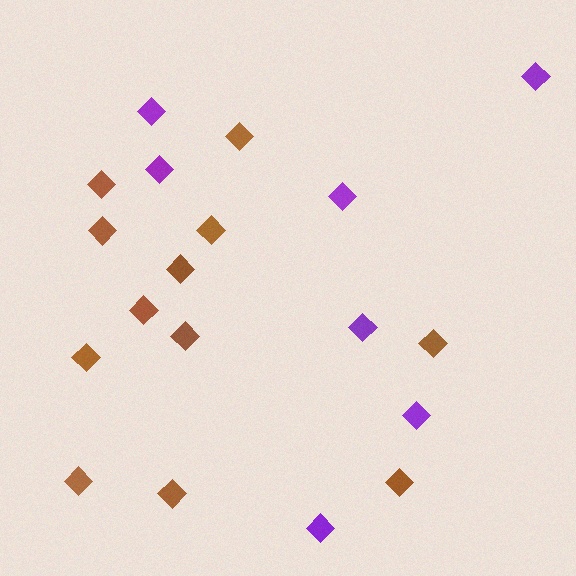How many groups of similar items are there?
There are 2 groups: one group of purple diamonds (7) and one group of brown diamonds (12).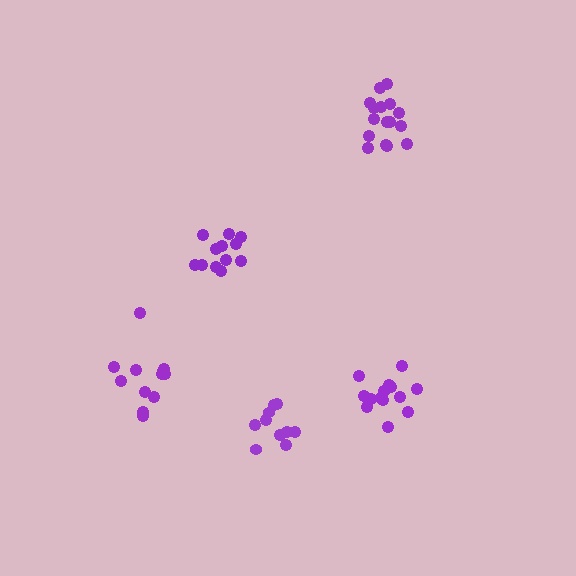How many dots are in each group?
Group 1: 15 dots, Group 2: 16 dots, Group 3: 12 dots, Group 4: 10 dots, Group 5: 12 dots (65 total).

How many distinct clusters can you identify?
There are 5 distinct clusters.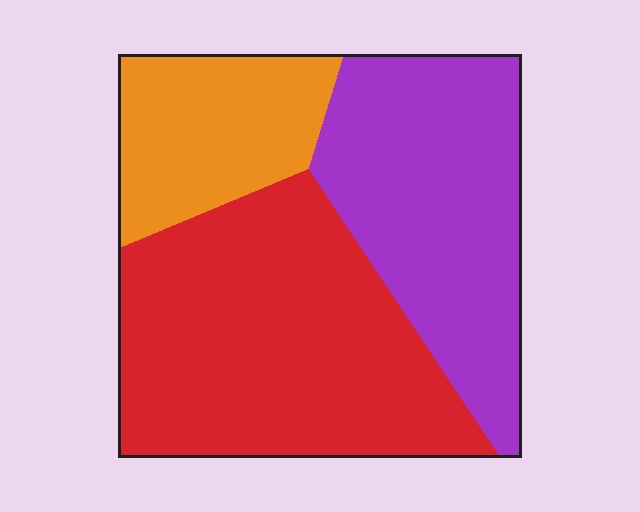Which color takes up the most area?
Red, at roughly 45%.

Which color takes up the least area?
Orange, at roughly 20%.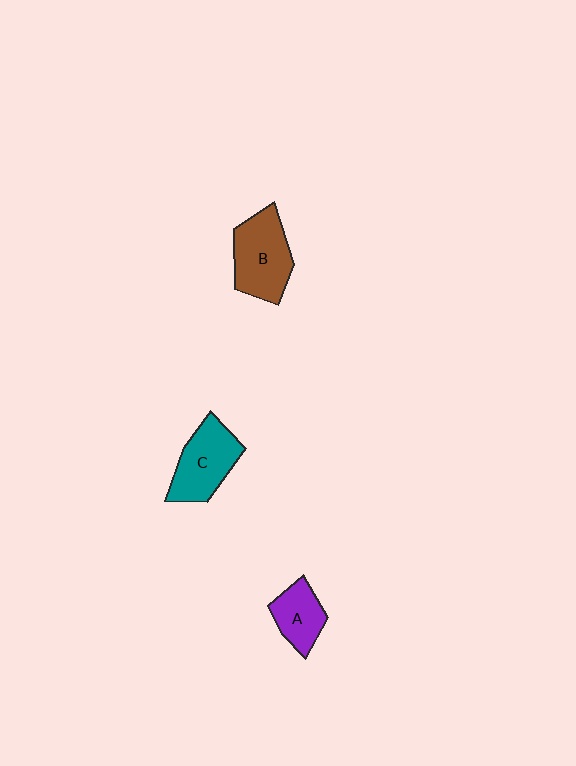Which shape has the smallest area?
Shape A (purple).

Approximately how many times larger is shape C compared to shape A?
Approximately 1.5 times.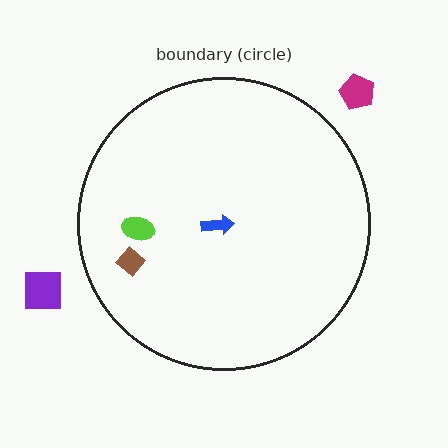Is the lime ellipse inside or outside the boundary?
Inside.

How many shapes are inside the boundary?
3 inside, 2 outside.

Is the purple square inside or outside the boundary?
Outside.